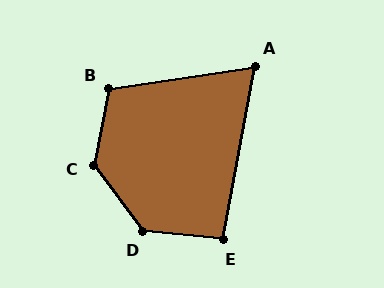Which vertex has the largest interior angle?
C, at approximately 133 degrees.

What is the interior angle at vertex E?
Approximately 95 degrees (approximately right).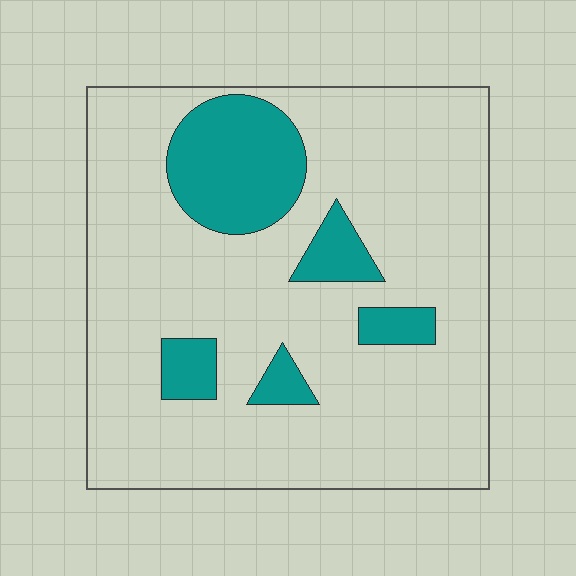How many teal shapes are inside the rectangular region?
5.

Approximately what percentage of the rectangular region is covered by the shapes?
Approximately 15%.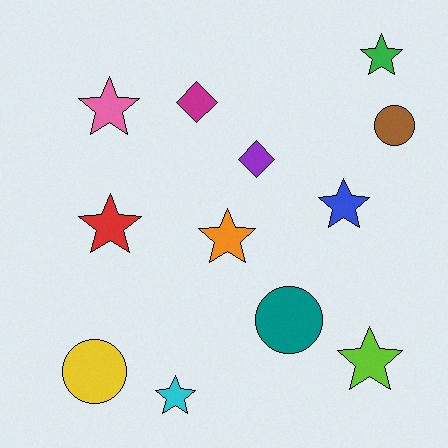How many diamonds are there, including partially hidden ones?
There are 2 diamonds.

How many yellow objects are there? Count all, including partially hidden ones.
There is 1 yellow object.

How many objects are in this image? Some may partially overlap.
There are 12 objects.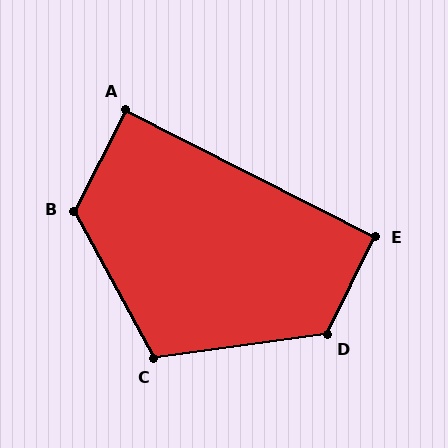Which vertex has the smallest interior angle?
A, at approximately 90 degrees.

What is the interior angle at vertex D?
Approximately 124 degrees (obtuse).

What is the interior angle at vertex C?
Approximately 111 degrees (obtuse).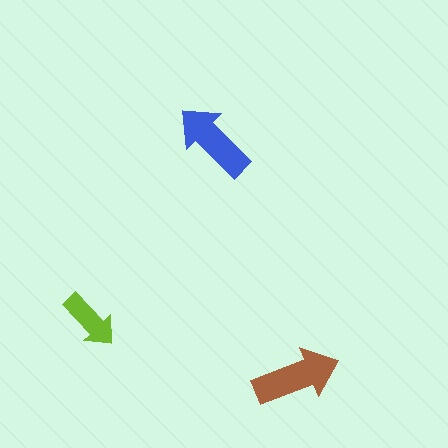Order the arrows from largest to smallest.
the brown one, the blue one, the lime one.